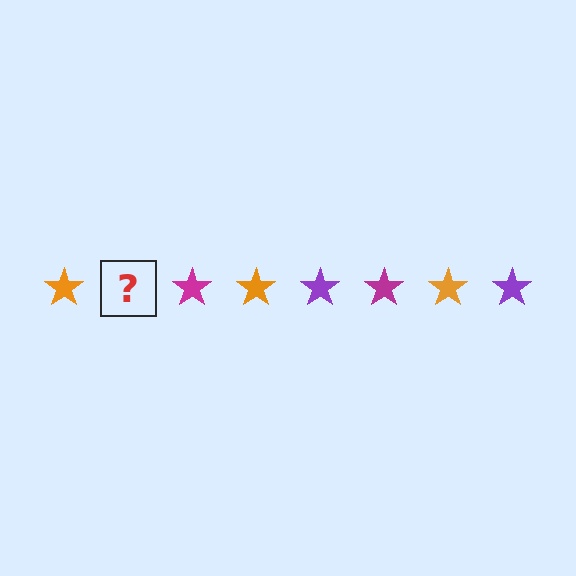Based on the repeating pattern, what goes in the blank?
The blank should be a purple star.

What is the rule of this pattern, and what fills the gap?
The rule is that the pattern cycles through orange, purple, magenta stars. The gap should be filled with a purple star.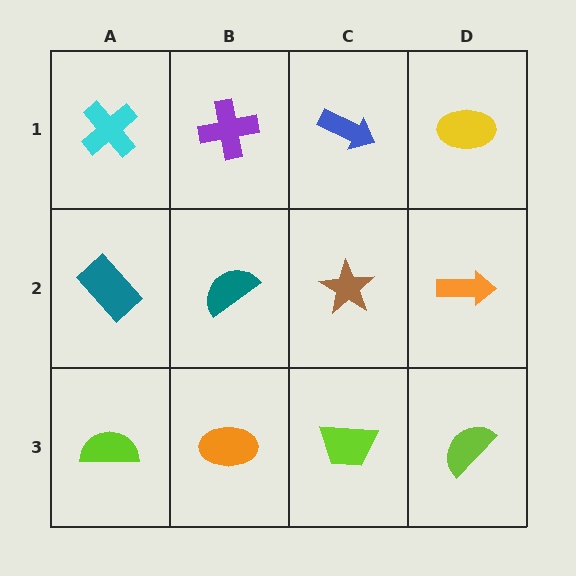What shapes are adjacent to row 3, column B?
A teal semicircle (row 2, column B), a lime semicircle (row 3, column A), a lime trapezoid (row 3, column C).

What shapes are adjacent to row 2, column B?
A purple cross (row 1, column B), an orange ellipse (row 3, column B), a teal rectangle (row 2, column A), a brown star (row 2, column C).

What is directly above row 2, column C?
A blue arrow.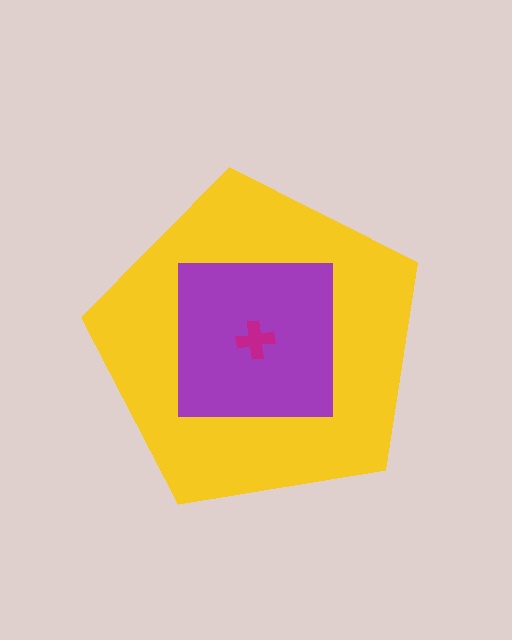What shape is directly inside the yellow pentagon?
The purple square.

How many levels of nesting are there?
3.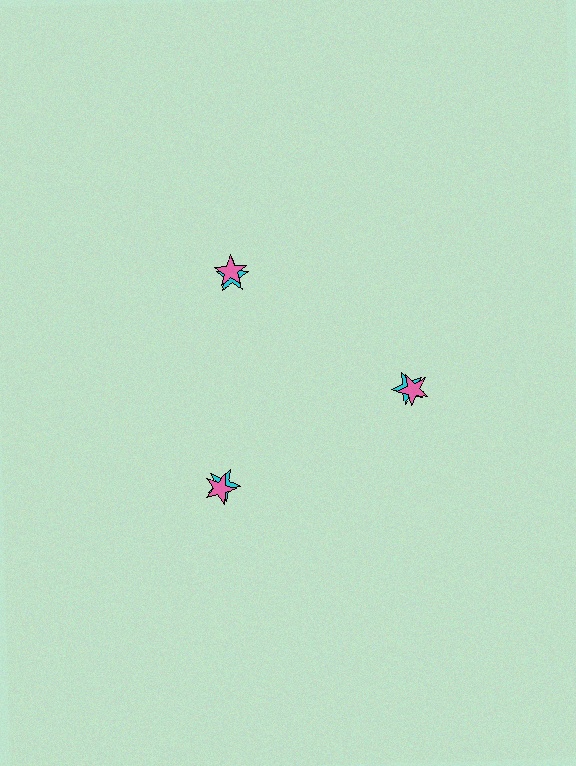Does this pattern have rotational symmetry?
Yes, this pattern has 3-fold rotational symmetry. It looks the same after rotating 120 degrees around the center.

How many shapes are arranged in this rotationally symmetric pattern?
There are 6 shapes, arranged in 3 groups of 2.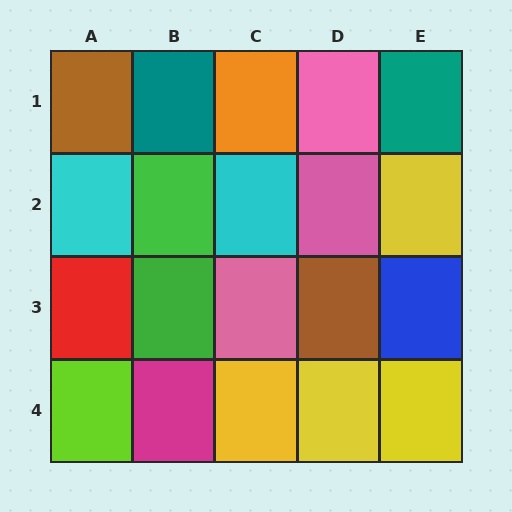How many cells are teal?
2 cells are teal.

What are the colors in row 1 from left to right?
Brown, teal, orange, pink, teal.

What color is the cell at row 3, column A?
Red.